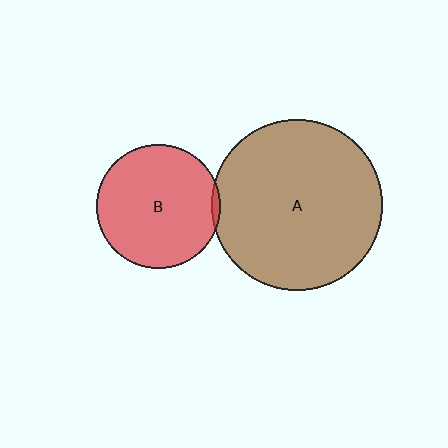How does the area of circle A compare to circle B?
Approximately 1.9 times.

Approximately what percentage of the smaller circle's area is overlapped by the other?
Approximately 5%.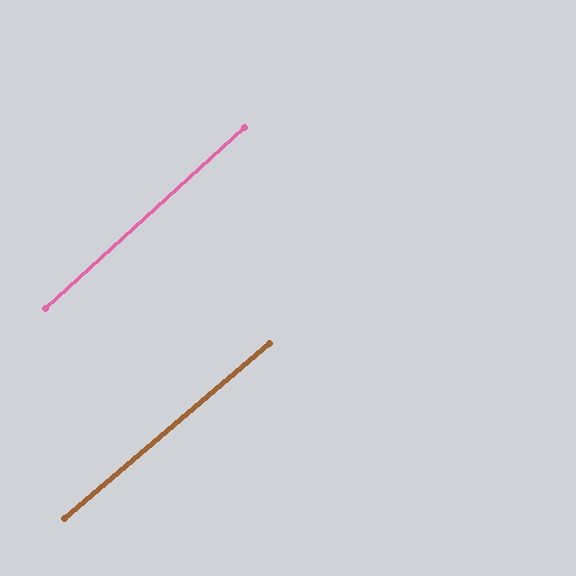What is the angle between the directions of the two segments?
Approximately 2 degrees.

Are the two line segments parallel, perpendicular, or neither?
Parallel — their directions differ by only 1.8°.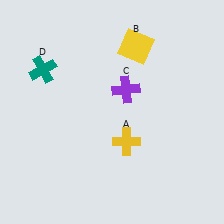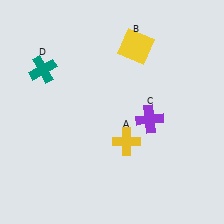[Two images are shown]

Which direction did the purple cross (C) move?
The purple cross (C) moved down.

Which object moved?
The purple cross (C) moved down.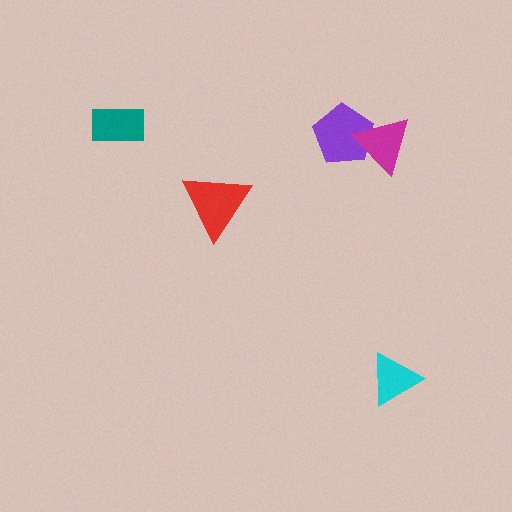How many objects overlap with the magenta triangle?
1 object overlaps with the magenta triangle.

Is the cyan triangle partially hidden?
No, no other shape covers it.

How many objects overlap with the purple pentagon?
1 object overlaps with the purple pentagon.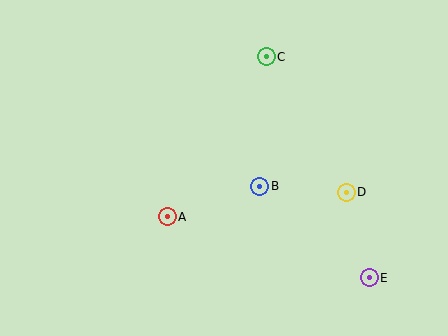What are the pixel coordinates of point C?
Point C is at (266, 57).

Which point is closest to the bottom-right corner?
Point E is closest to the bottom-right corner.